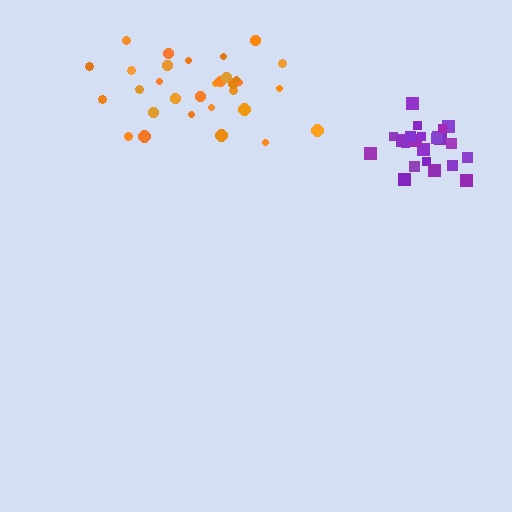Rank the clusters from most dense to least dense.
purple, orange.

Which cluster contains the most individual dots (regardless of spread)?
Orange (31).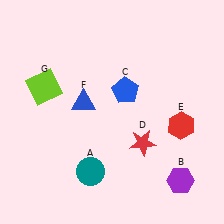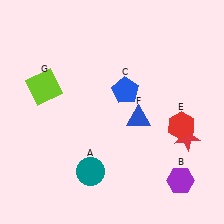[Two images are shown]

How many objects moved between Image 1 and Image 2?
2 objects moved between the two images.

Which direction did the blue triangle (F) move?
The blue triangle (F) moved right.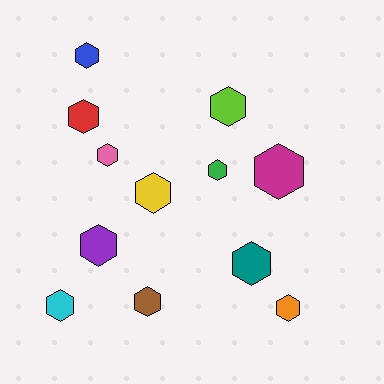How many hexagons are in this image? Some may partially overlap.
There are 12 hexagons.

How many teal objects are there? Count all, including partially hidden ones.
There is 1 teal object.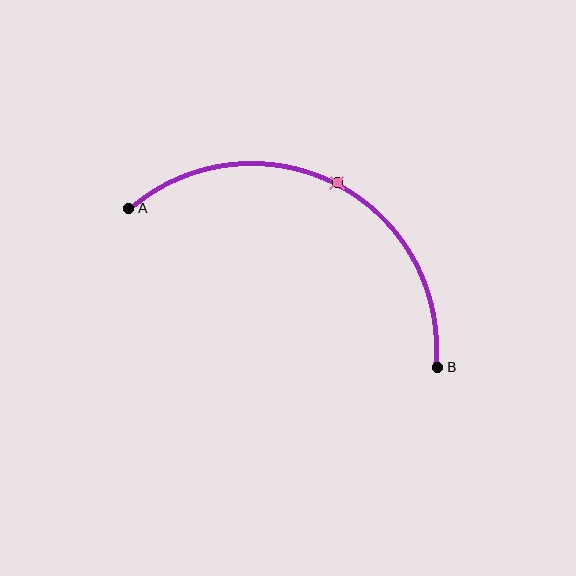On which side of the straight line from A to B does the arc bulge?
The arc bulges above the straight line connecting A and B.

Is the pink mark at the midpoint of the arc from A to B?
Yes. The pink mark lies on the arc at equal arc-length from both A and B — it is the arc midpoint.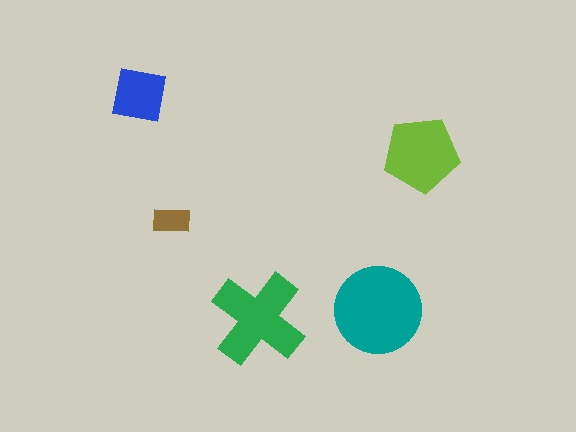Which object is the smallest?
The brown rectangle.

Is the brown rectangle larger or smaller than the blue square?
Smaller.